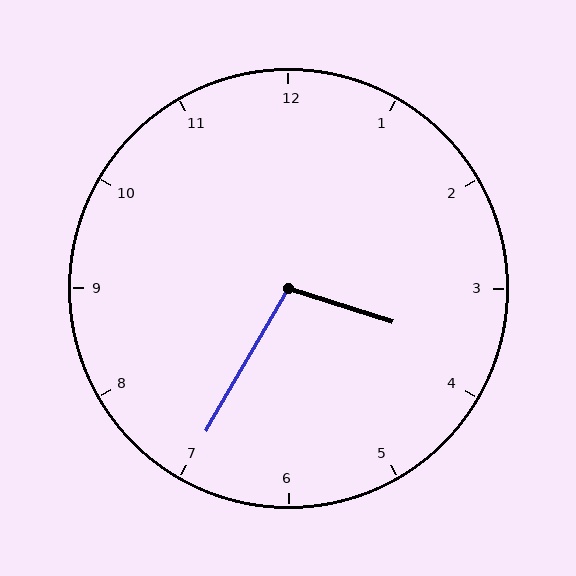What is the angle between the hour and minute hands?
Approximately 102 degrees.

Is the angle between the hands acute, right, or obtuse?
It is obtuse.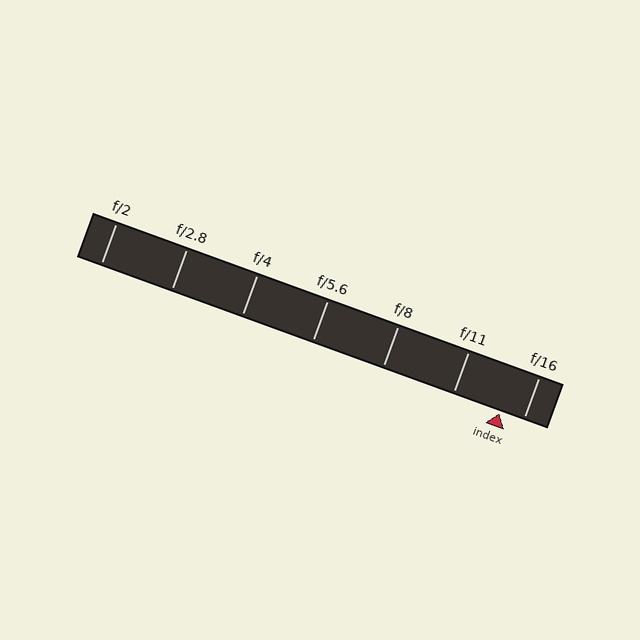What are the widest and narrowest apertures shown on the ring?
The widest aperture shown is f/2 and the narrowest is f/16.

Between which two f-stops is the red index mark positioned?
The index mark is between f/11 and f/16.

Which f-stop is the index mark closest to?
The index mark is closest to f/16.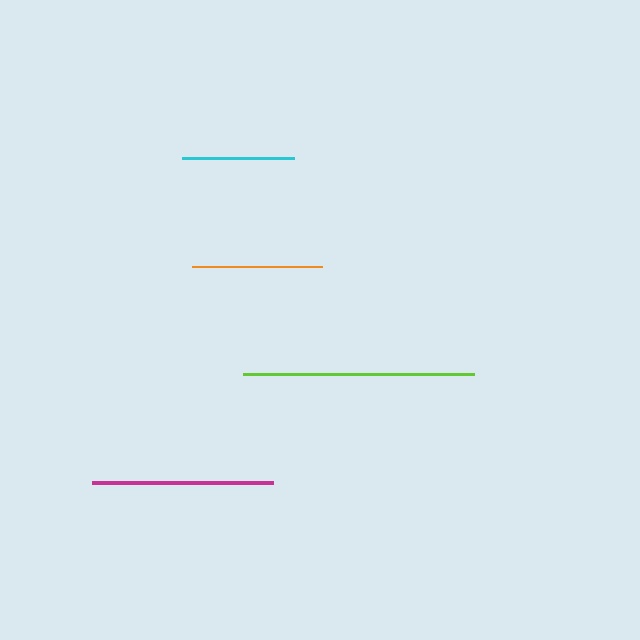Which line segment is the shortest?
The cyan line is the shortest at approximately 113 pixels.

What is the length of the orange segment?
The orange segment is approximately 130 pixels long.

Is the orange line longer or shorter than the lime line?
The lime line is longer than the orange line.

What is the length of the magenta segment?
The magenta segment is approximately 181 pixels long.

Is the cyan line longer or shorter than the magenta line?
The magenta line is longer than the cyan line.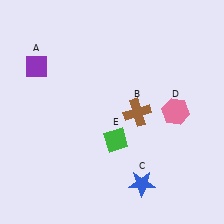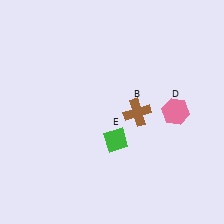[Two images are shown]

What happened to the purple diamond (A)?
The purple diamond (A) was removed in Image 2. It was in the top-left area of Image 1.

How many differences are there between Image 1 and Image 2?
There are 2 differences between the two images.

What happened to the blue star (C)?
The blue star (C) was removed in Image 2. It was in the bottom-right area of Image 1.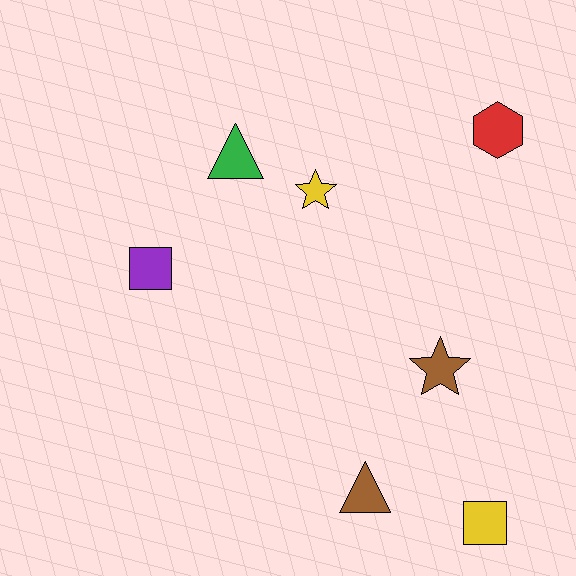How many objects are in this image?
There are 7 objects.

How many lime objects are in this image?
There are no lime objects.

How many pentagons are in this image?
There are no pentagons.